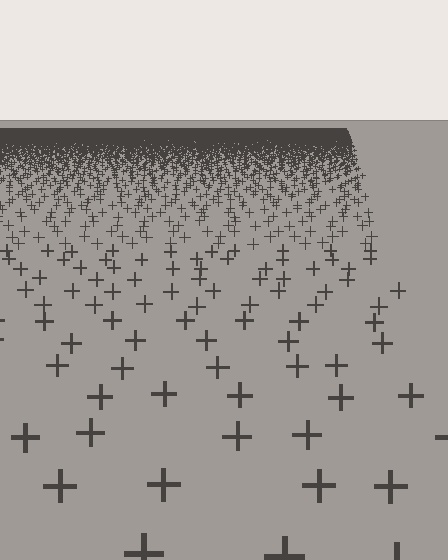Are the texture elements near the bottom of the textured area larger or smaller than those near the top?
Larger. Near the bottom, elements are closer to the viewer and appear at a bigger on-screen size.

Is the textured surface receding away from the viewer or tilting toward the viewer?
The surface is receding away from the viewer. Texture elements get smaller and denser toward the top.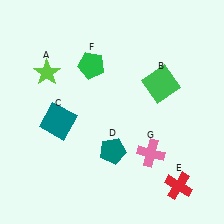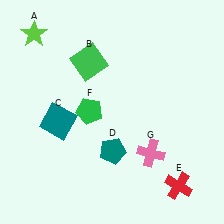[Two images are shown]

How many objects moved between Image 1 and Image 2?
3 objects moved between the two images.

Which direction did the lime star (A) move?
The lime star (A) moved up.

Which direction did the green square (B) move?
The green square (B) moved left.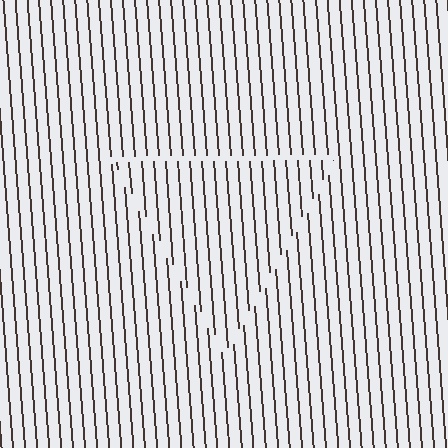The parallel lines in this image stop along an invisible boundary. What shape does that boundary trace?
An illusory triangle. The interior of the shape contains the same grating, shifted by half a period — the contour is defined by the phase discontinuity where line-ends from the inner and outer gratings abut.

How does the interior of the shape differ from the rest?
The interior of the shape contains the same grating, shifted by half a period — the contour is defined by the phase discontinuity where line-ends from the inner and outer gratings abut.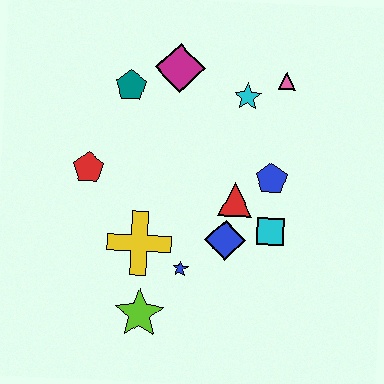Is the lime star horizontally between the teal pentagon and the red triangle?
Yes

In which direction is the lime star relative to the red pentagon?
The lime star is below the red pentagon.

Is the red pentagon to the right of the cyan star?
No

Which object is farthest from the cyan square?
The teal pentagon is farthest from the cyan square.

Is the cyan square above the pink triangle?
No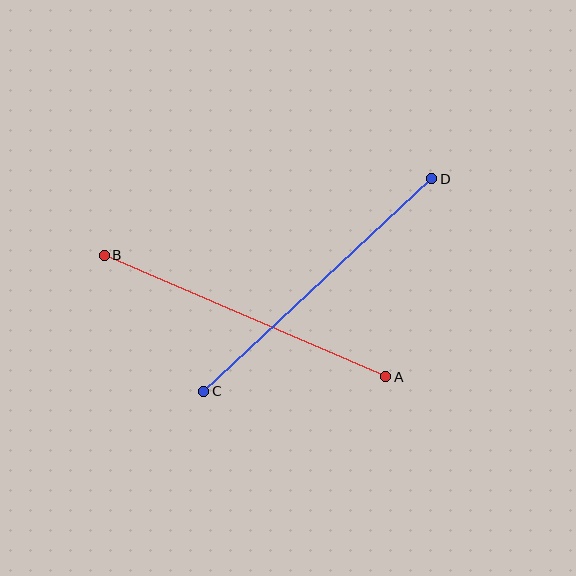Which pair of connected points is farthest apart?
Points C and D are farthest apart.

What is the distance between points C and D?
The distance is approximately 312 pixels.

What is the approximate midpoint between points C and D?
The midpoint is at approximately (318, 285) pixels.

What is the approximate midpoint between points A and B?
The midpoint is at approximately (245, 316) pixels.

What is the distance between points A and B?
The distance is approximately 306 pixels.